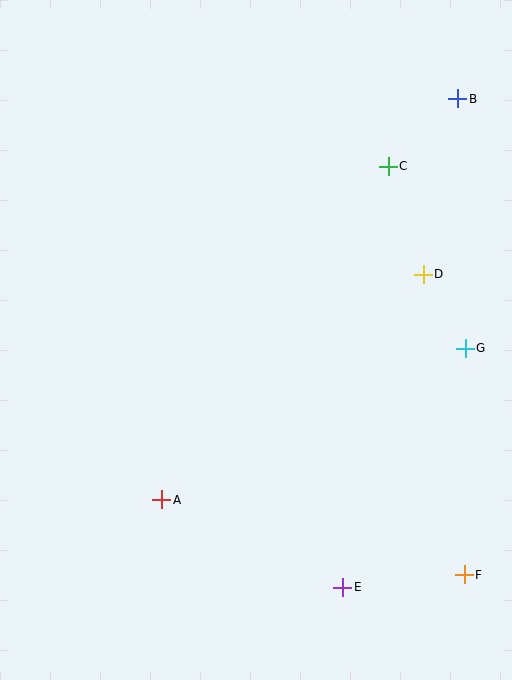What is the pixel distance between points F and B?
The distance between F and B is 476 pixels.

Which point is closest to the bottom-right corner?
Point F is closest to the bottom-right corner.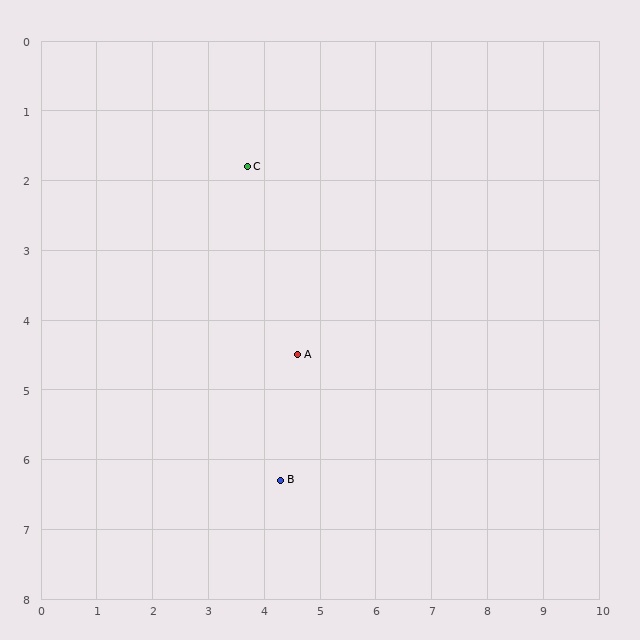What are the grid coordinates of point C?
Point C is at approximately (3.7, 1.8).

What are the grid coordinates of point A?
Point A is at approximately (4.6, 4.5).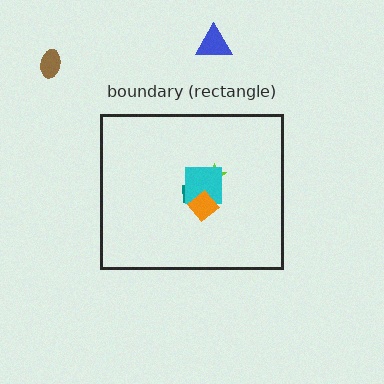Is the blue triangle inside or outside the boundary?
Outside.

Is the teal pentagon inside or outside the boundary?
Inside.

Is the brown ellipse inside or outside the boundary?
Outside.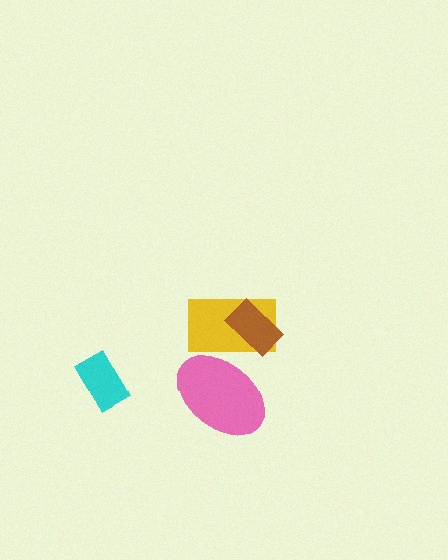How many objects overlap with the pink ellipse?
1 object overlaps with the pink ellipse.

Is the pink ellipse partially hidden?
Yes, it is partially covered by another shape.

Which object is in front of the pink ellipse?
The yellow rectangle is in front of the pink ellipse.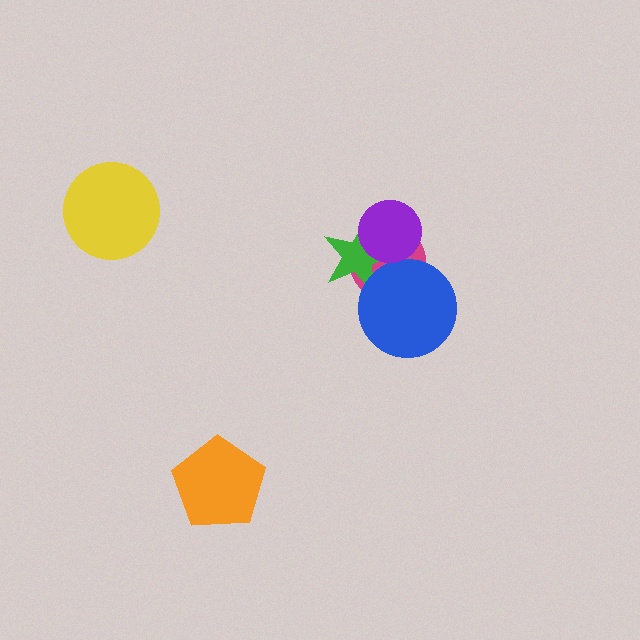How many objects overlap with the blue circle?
2 objects overlap with the blue circle.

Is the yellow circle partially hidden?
No, no other shape covers it.